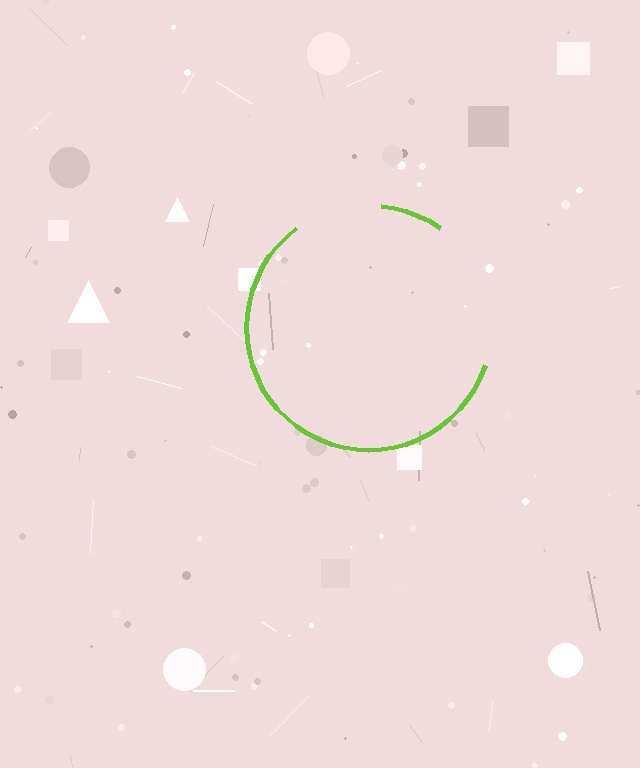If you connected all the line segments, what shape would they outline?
They would outline a circle.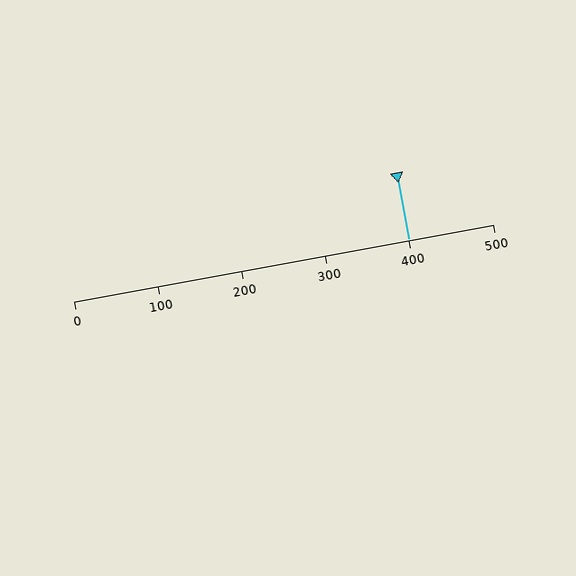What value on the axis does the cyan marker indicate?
The marker indicates approximately 400.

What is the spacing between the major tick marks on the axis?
The major ticks are spaced 100 apart.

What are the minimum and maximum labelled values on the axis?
The axis runs from 0 to 500.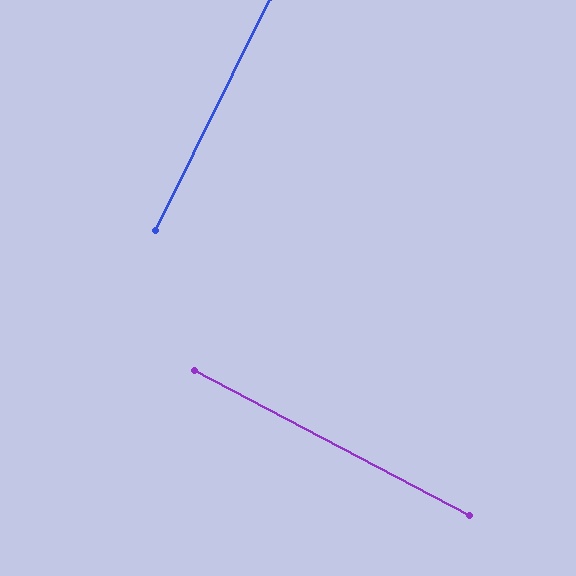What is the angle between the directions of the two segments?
Approximately 89 degrees.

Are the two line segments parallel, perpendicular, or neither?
Perpendicular — they meet at approximately 89°.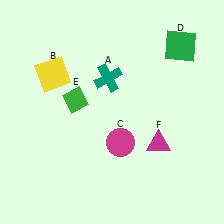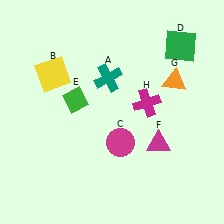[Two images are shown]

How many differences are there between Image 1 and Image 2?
There are 2 differences between the two images.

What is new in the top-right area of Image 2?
A magenta cross (H) was added in the top-right area of Image 2.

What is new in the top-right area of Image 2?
An orange triangle (G) was added in the top-right area of Image 2.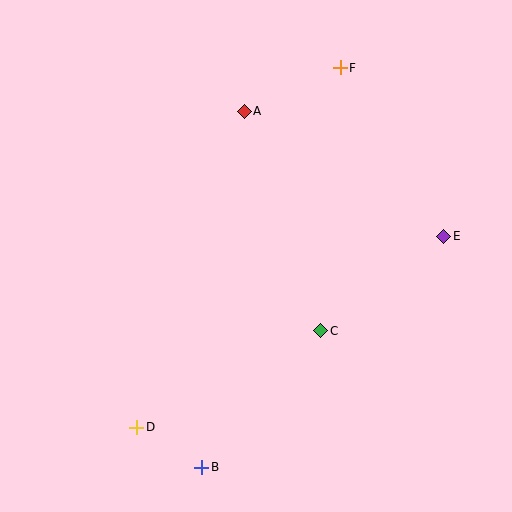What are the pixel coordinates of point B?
Point B is at (202, 467).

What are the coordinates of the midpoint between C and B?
The midpoint between C and B is at (261, 399).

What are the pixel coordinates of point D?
Point D is at (137, 427).